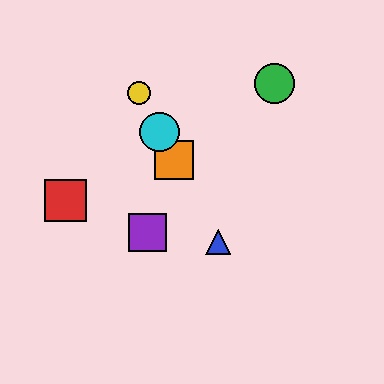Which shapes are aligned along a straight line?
The blue triangle, the yellow circle, the orange square, the cyan circle are aligned along a straight line.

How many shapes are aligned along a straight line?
4 shapes (the blue triangle, the yellow circle, the orange square, the cyan circle) are aligned along a straight line.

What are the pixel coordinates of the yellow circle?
The yellow circle is at (139, 93).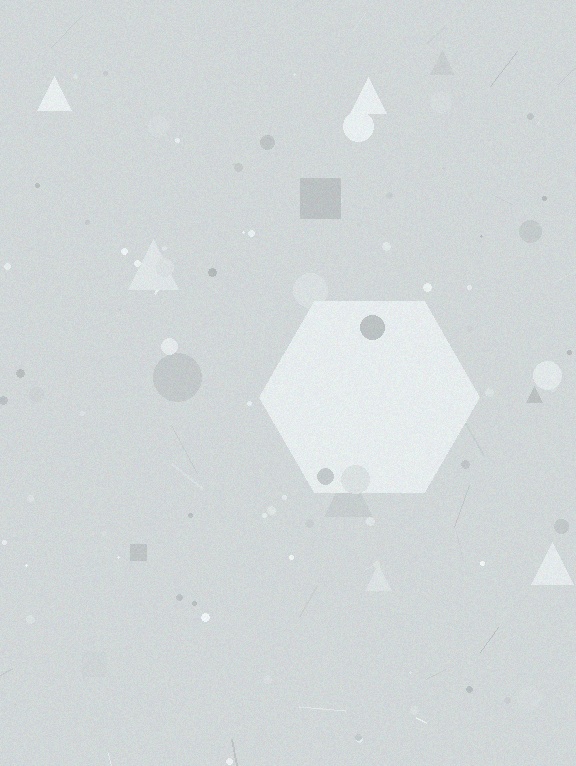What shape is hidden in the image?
A hexagon is hidden in the image.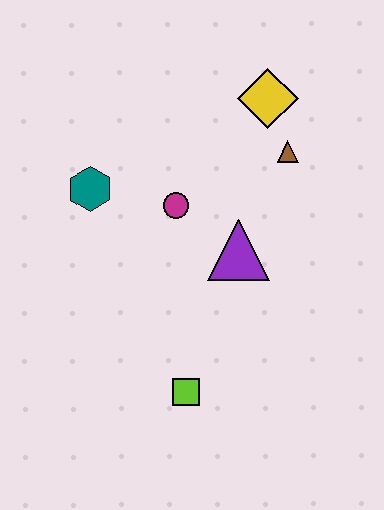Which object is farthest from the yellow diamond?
The lime square is farthest from the yellow diamond.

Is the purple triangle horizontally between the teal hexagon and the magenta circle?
No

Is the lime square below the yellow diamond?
Yes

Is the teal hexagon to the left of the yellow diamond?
Yes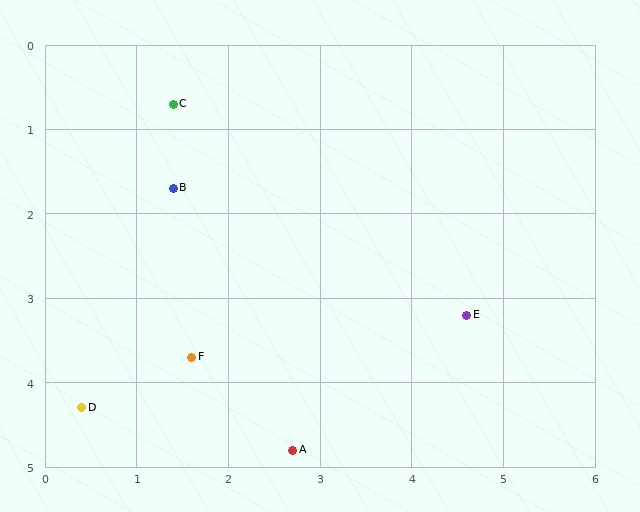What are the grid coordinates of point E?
Point E is at approximately (4.6, 3.2).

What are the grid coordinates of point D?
Point D is at approximately (0.4, 4.3).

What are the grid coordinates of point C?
Point C is at approximately (1.4, 0.7).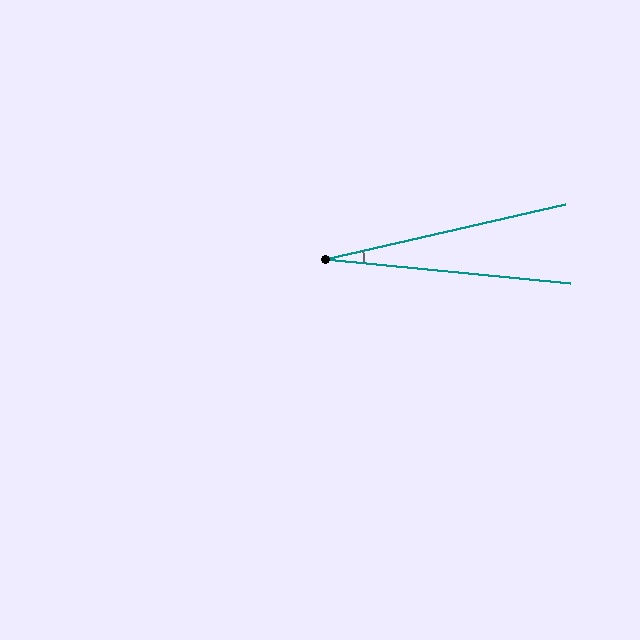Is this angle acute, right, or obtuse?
It is acute.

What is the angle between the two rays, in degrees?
Approximately 18 degrees.